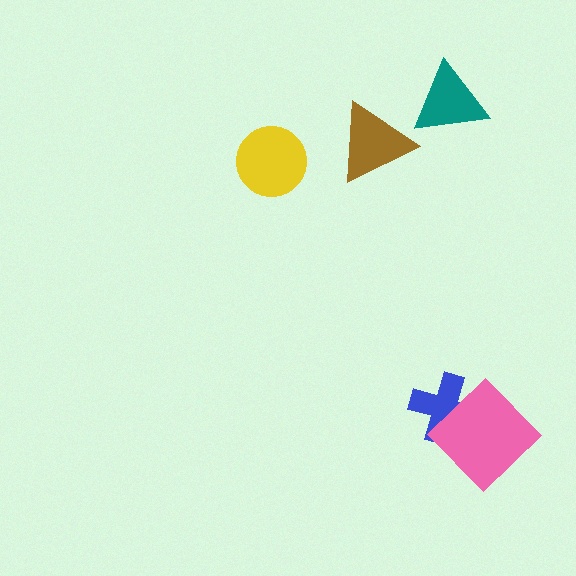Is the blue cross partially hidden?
Yes, it is partially covered by another shape.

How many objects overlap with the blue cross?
1 object overlaps with the blue cross.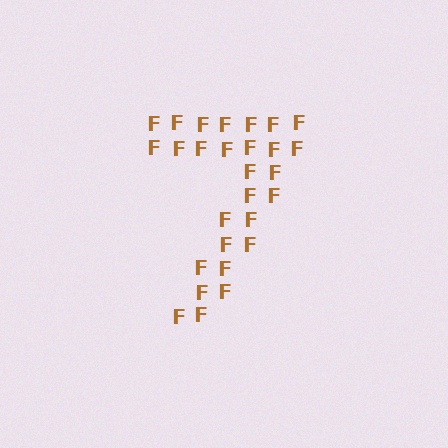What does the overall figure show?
The overall figure shows the digit 7.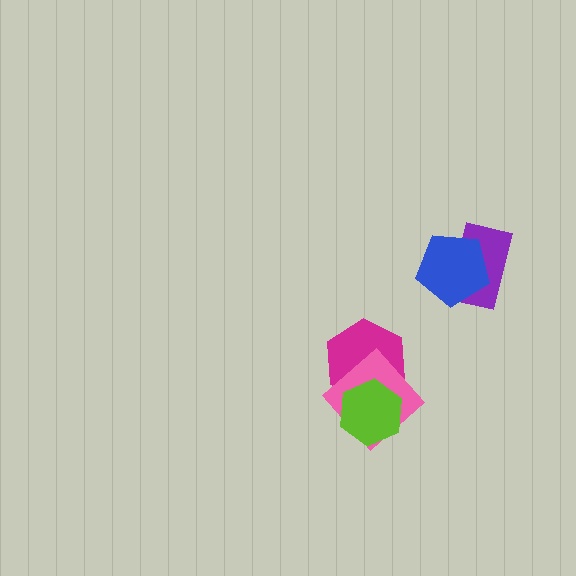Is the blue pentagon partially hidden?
No, no other shape covers it.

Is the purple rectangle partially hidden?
Yes, it is partially covered by another shape.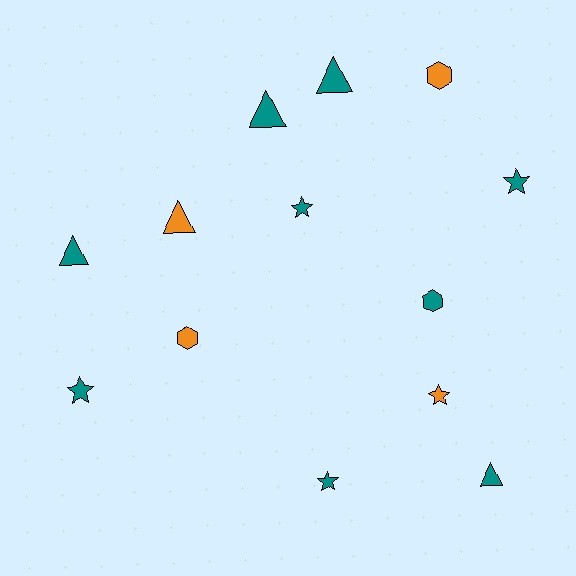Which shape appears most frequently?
Triangle, with 5 objects.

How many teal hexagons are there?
There is 1 teal hexagon.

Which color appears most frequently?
Teal, with 9 objects.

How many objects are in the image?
There are 13 objects.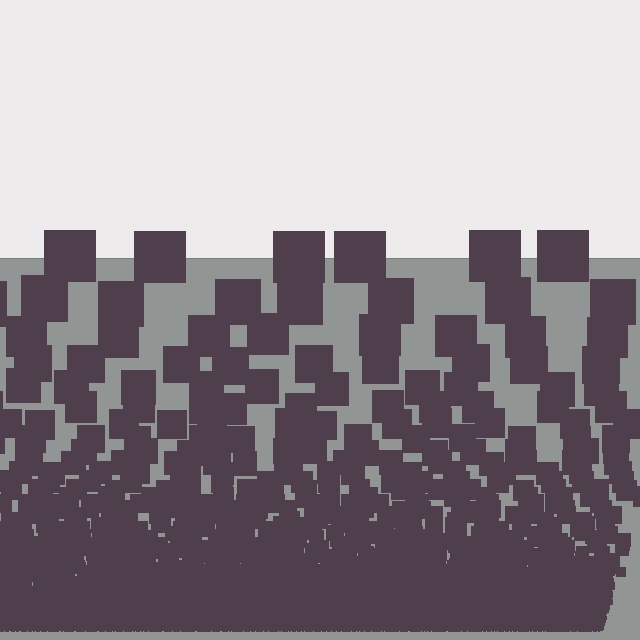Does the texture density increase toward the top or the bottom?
Density increases toward the bottom.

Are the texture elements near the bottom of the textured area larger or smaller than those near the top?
Smaller. The gradient is inverted — elements near the bottom are smaller and denser.